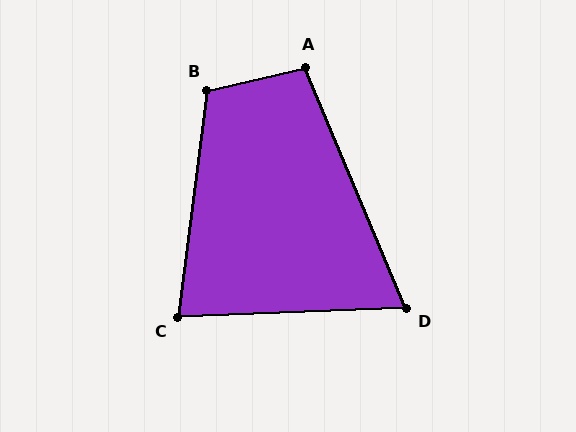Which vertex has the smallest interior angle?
D, at approximately 70 degrees.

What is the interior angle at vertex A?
Approximately 99 degrees (obtuse).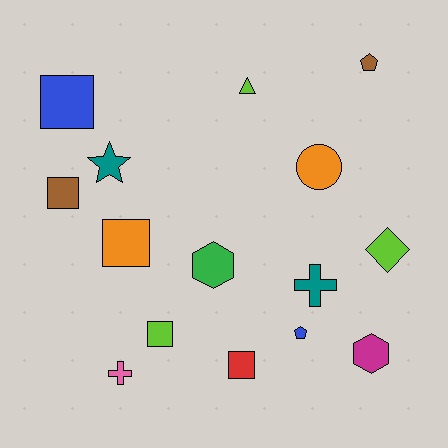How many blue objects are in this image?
There are 2 blue objects.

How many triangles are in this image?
There is 1 triangle.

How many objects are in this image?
There are 15 objects.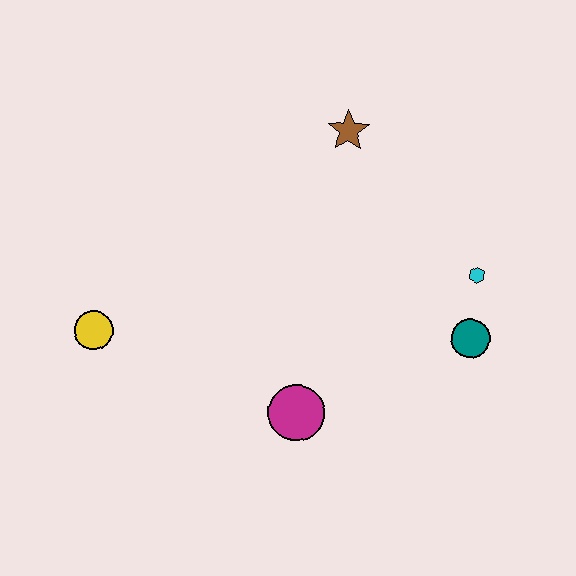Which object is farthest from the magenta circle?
The brown star is farthest from the magenta circle.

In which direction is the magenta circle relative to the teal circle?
The magenta circle is to the left of the teal circle.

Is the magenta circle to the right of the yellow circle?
Yes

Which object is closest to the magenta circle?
The teal circle is closest to the magenta circle.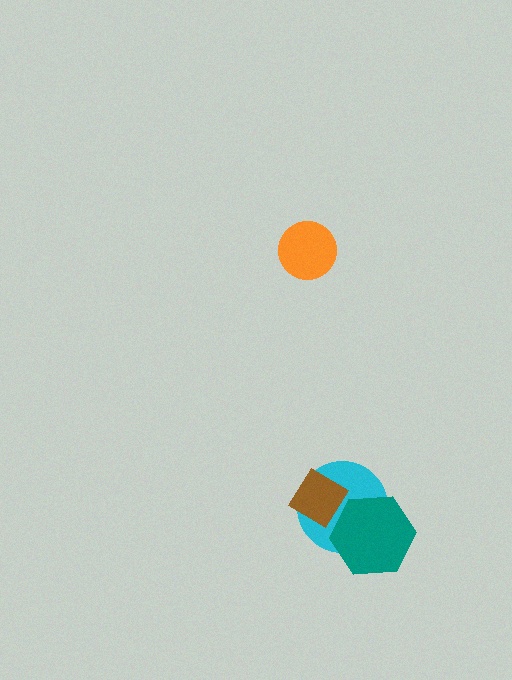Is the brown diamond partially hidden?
Yes, it is partially covered by another shape.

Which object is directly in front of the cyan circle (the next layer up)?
The brown diamond is directly in front of the cyan circle.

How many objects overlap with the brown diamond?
2 objects overlap with the brown diamond.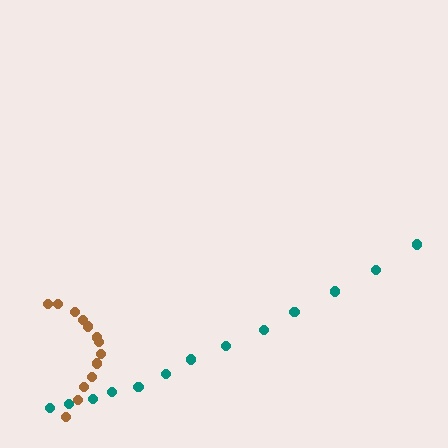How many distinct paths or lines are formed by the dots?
There are 2 distinct paths.